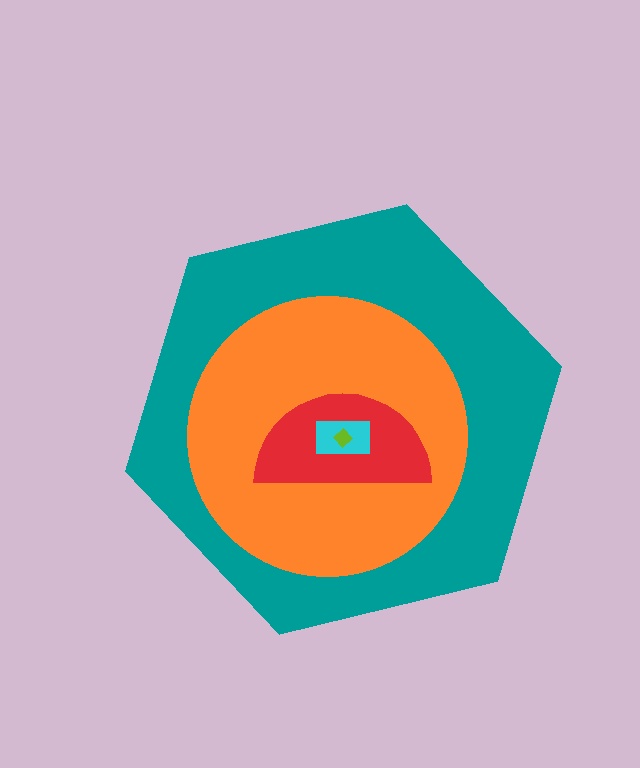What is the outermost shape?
The teal hexagon.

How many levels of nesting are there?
5.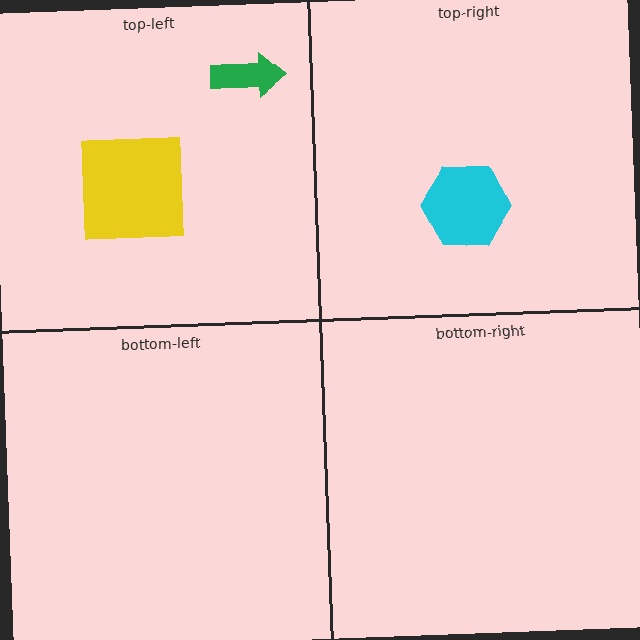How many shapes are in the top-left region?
2.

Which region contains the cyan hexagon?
The top-right region.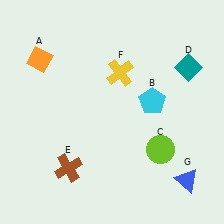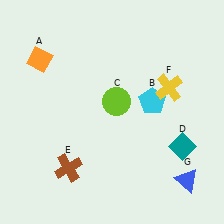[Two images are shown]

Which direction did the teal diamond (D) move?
The teal diamond (D) moved down.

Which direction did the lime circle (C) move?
The lime circle (C) moved up.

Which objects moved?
The objects that moved are: the lime circle (C), the teal diamond (D), the yellow cross (F).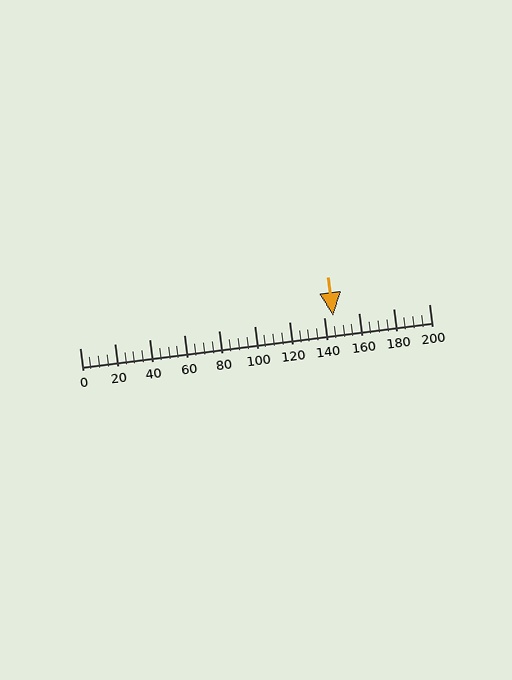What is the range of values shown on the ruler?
The ruler shows values from 0 to 200.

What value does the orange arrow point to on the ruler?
The orange arrow points to approximately 145.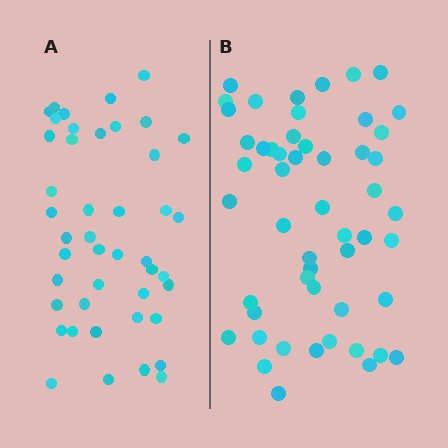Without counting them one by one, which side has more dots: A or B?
Region B (the right region) has more dots.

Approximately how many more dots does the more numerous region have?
Region B has roughly 8 or so more dots than region A.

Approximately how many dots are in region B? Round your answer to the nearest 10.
About 50 dots. (The exact count is 52, which rounds to 50.)